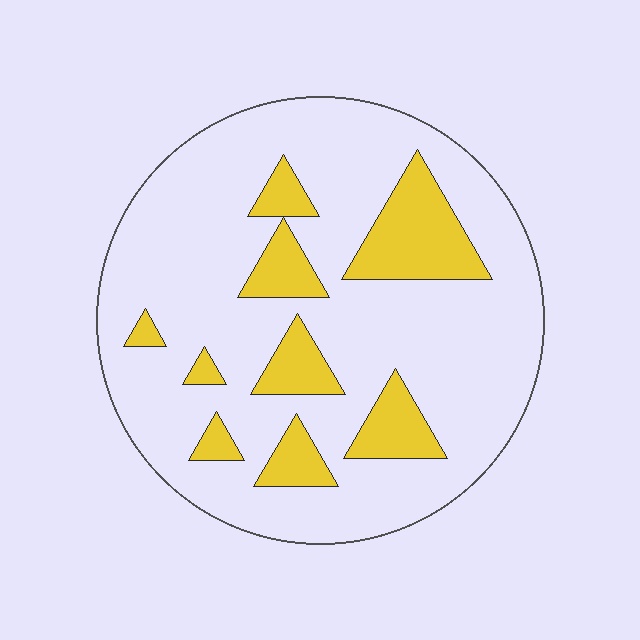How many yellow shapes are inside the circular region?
9.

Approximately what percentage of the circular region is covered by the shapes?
Approximately 20%.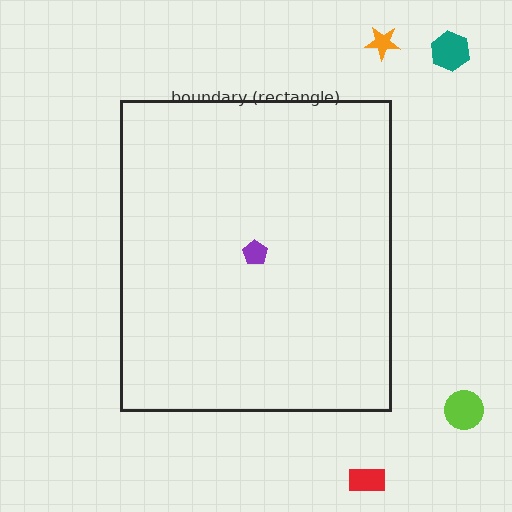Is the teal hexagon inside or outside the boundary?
Outside.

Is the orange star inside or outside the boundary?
Outside.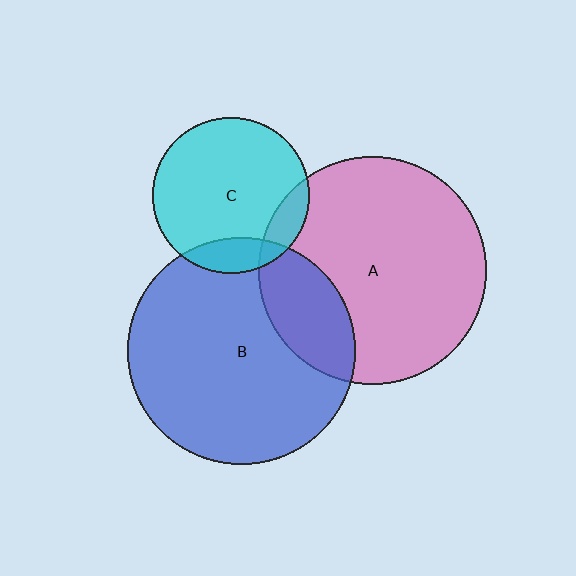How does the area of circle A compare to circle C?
Approximately 2.1 times.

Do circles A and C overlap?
Yes.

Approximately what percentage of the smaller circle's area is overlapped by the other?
Approximately 10%.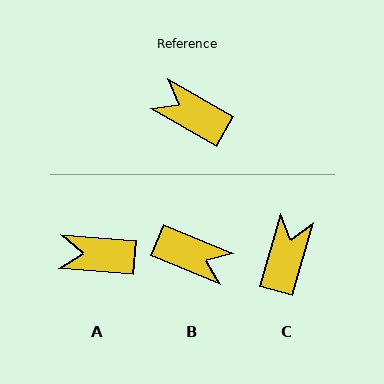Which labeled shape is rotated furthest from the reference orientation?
B, about 173 degrees away.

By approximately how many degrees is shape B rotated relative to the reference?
Approximately 173 degrees clockwise.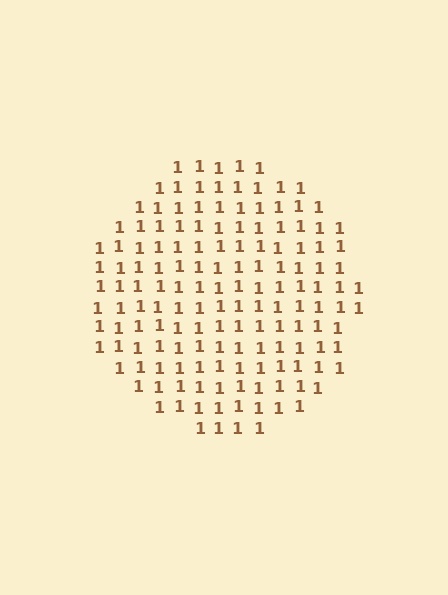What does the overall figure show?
The overall figure shows a circle.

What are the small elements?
The small elements are digit 1's.